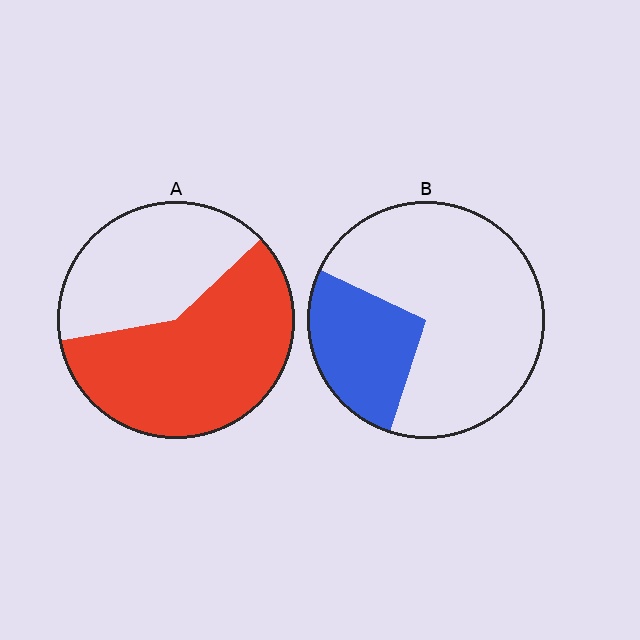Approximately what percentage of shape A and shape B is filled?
A is approximately 60% and B is approximately 25%.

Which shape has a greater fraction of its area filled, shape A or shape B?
Shape A.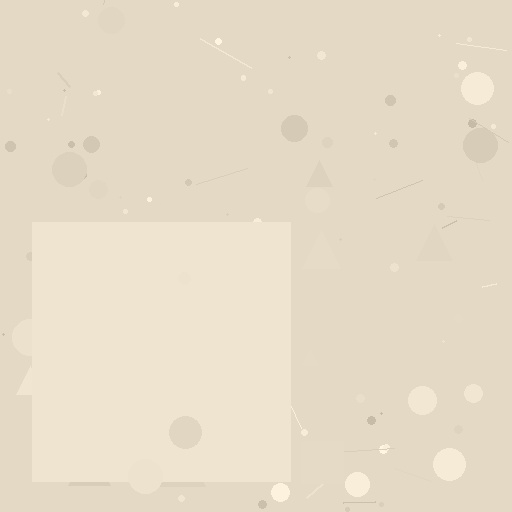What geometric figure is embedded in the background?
A square is embedded in the background.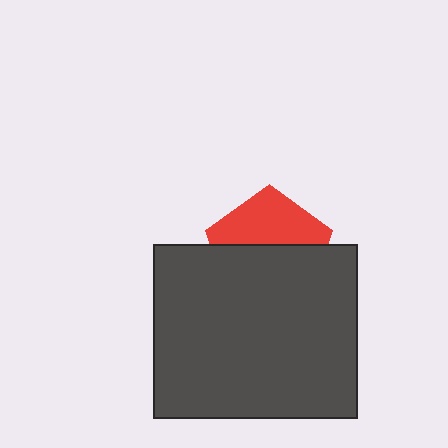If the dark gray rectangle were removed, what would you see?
You would see the complete red pentagon.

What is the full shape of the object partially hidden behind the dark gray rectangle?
The partially hidden object is a red pentagon.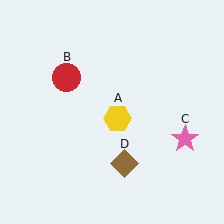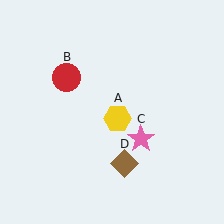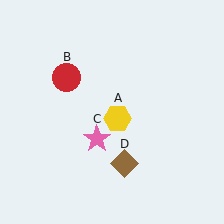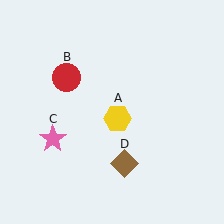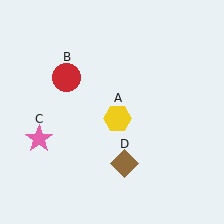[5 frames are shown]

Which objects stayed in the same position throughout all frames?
Yellow hexagon (object A) and red circle (object B) and brown diamond (object D) remained stationary.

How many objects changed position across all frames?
1 object changed position: pink star (object C).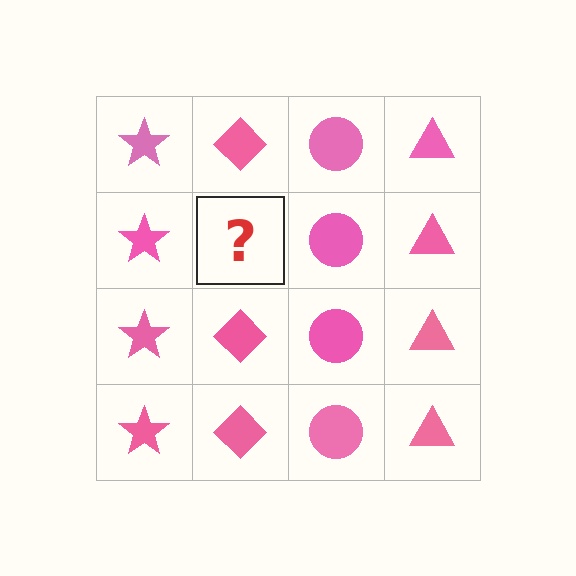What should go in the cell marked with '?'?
The missing cell should contain a pink diamond.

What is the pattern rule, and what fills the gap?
The rule is that each column has a consistent shape. The gap should be filled with a pink diamond.